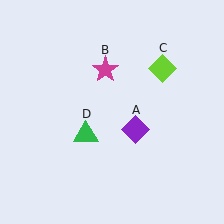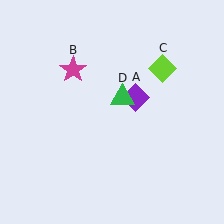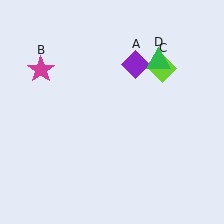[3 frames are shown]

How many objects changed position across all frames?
3 objects changed position: purple diamond (object A), magenta star (object B), green triangle (object D).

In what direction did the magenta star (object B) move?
The magenta star (object B) moved left.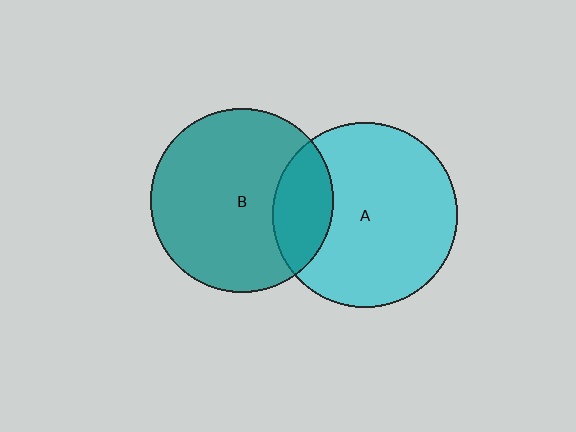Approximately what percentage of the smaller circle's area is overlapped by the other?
Approximately 20%.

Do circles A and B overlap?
Yes.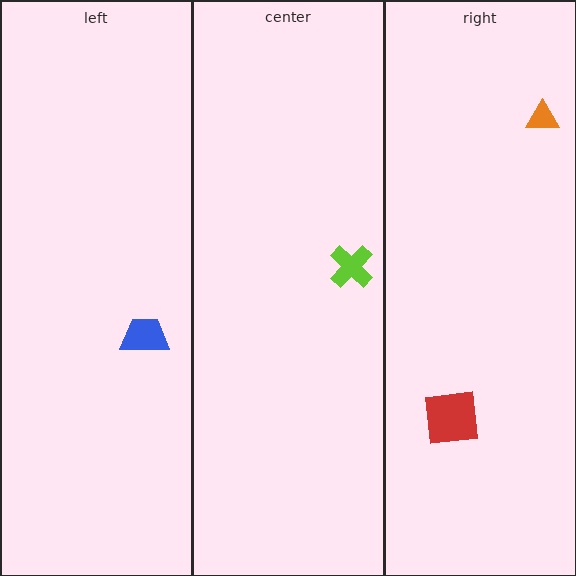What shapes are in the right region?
The orange triangle, the red square.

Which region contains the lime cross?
The center region.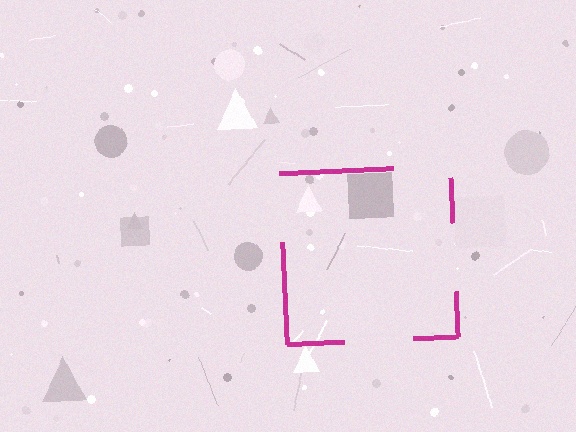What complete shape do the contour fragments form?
The contour fragments form a square.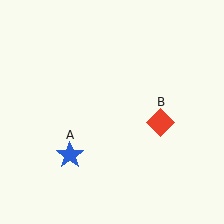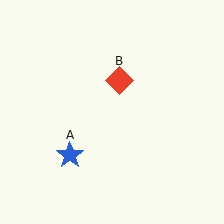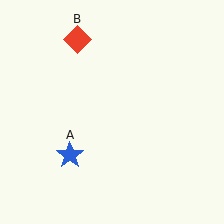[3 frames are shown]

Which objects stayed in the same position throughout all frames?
Blue star (object A) remained stationary.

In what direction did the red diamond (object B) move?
The red diamond (object B) moved up and to the left.